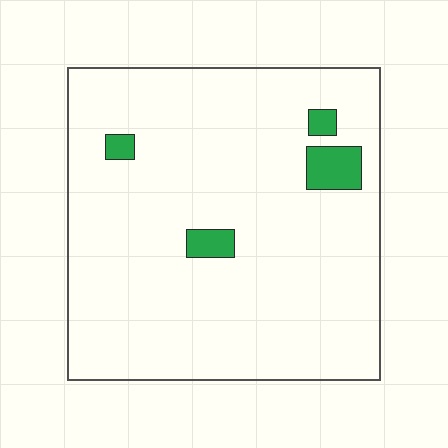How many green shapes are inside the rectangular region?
4.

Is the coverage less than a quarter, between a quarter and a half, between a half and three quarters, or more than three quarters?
Less than a quarter.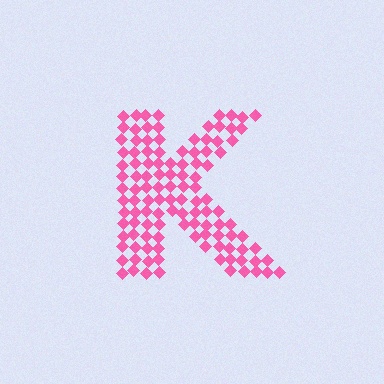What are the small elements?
The small elements are diamonds.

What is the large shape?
The large shape is the letter K.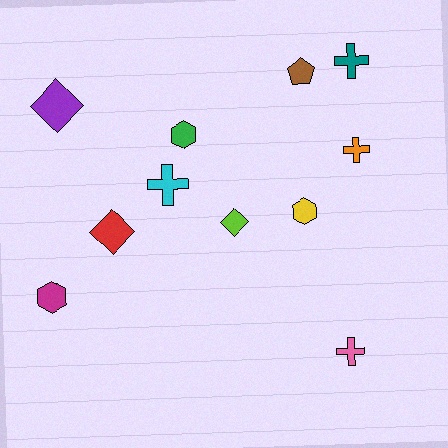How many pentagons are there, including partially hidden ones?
There is 1 pentagon.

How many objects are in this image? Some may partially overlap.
There are 11 objects.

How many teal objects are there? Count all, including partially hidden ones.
There is 1 teal object.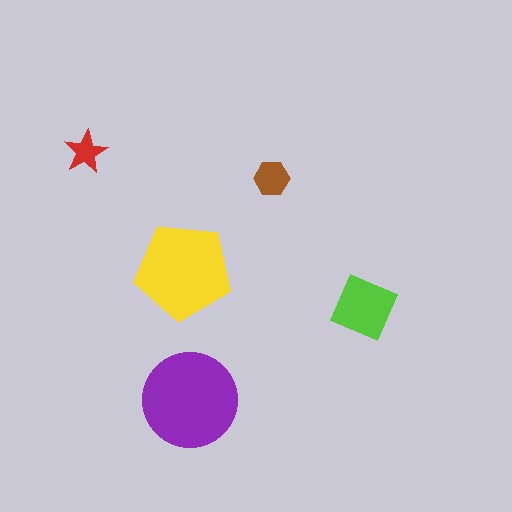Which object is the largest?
The purple circle.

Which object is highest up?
The red star is topmost.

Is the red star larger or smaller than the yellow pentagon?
Smaller.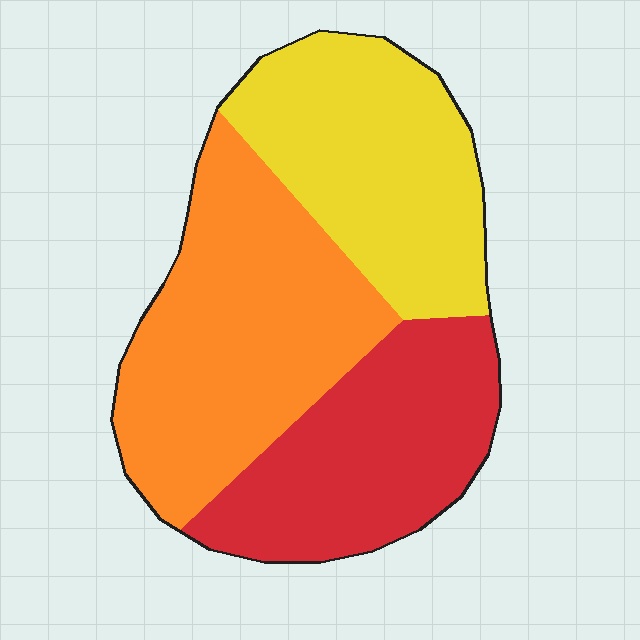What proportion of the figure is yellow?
Yellow takes up between a quarter and a half of the figure.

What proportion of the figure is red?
Red covers 29% of the figure.